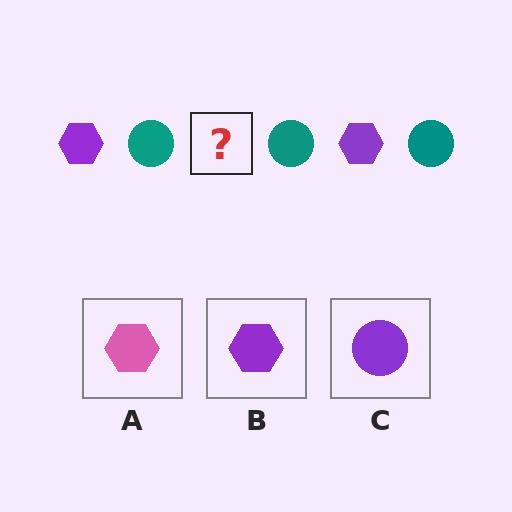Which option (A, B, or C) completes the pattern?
B.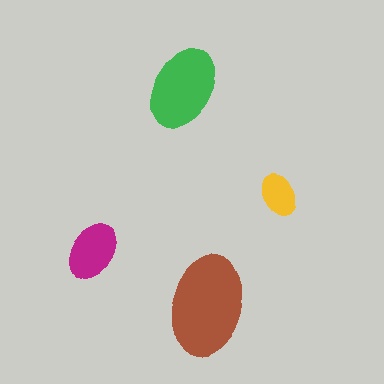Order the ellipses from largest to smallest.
the brown one, the green one, the magenta one, the yellow one.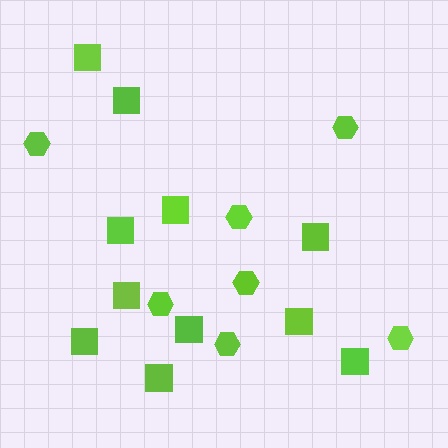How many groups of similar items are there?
There are 2 groups: one group of squares (11) and one group of hexagons (7).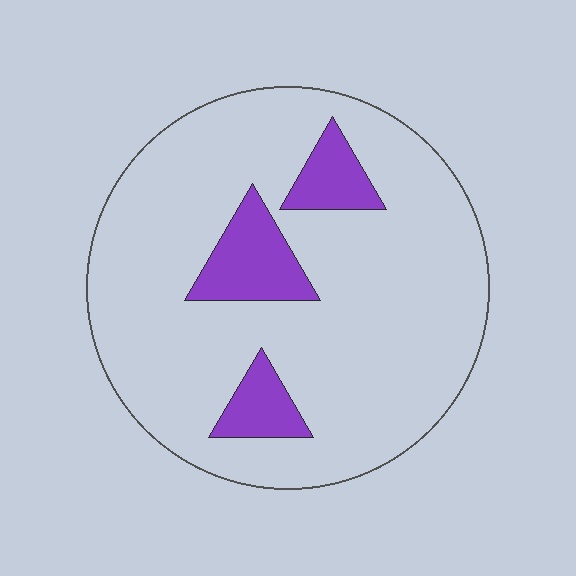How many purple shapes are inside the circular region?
3.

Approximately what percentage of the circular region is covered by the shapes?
Approximately 15%.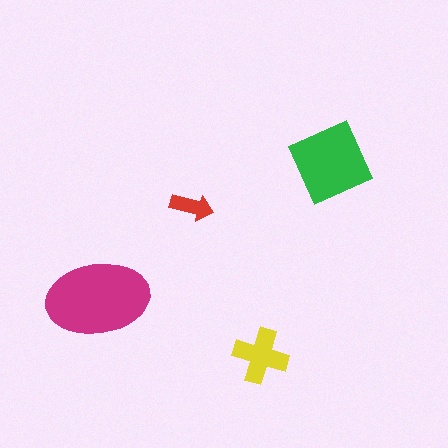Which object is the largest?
The magenta ellipse.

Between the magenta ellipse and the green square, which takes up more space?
The magenta ellipse.